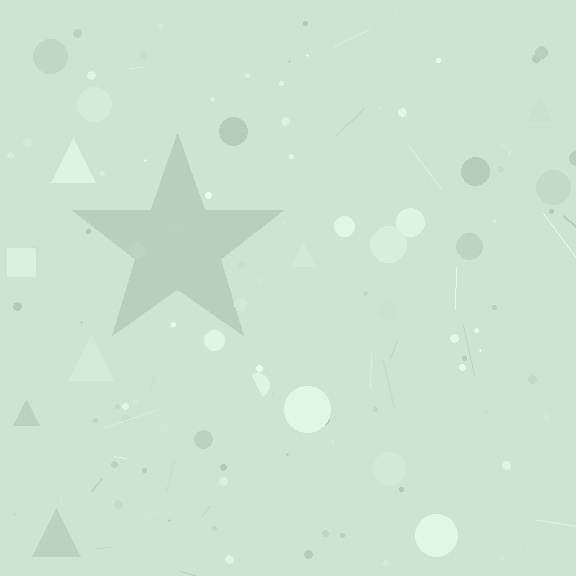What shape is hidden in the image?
A star is hidden in the image.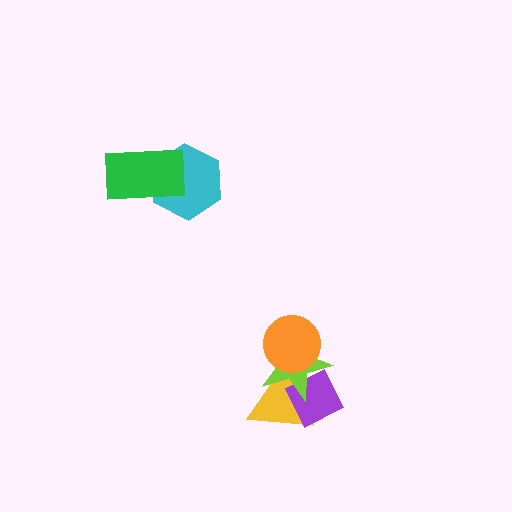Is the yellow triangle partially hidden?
Yes, it is partially covered by another shape.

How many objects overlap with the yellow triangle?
3 objects overlap with the yellow triangle.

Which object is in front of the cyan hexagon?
The green rectangle is in front of the cyan hexagon.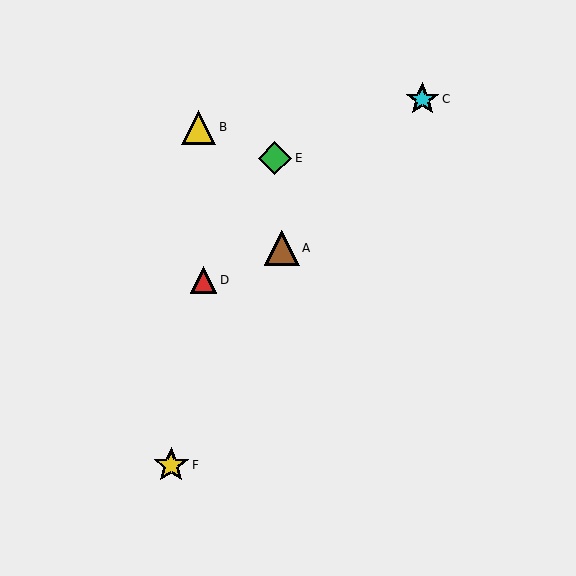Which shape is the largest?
The yellow star (labeled F) is the largest.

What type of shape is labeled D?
Shape D is a red triangle.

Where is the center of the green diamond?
The center of the green diamond is at (275, 158).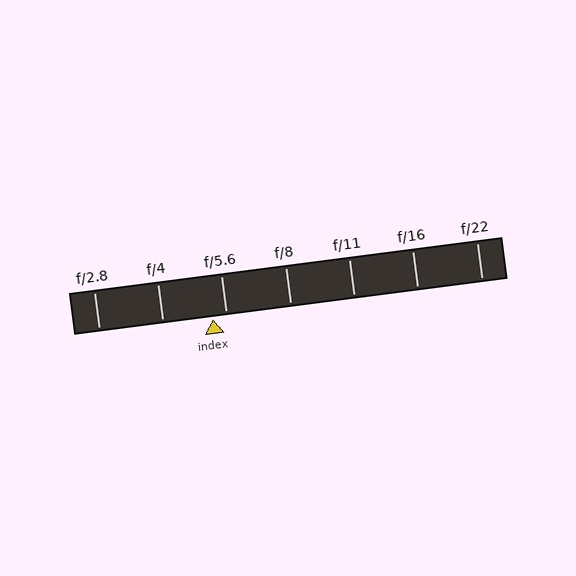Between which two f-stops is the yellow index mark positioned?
The index mark is between f/4 and f/5.6.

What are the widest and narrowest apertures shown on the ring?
The widest aperture shown is f/2.8 and the narrowest is f/22.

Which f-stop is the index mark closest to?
The index mark is closest to f/5.6.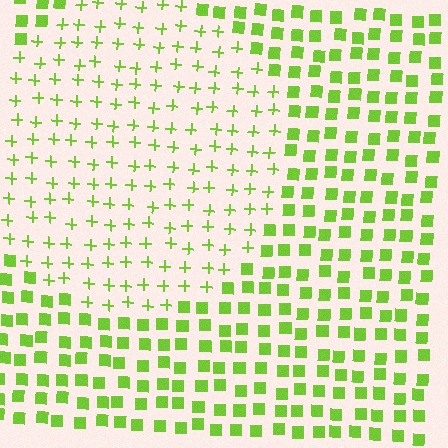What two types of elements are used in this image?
The image uses plus signs inside the circle region and squares outside it.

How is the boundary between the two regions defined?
The boundary is defined by a change in element shape: plus signs inside vs. squares outside. All elements share the same color and spacing.